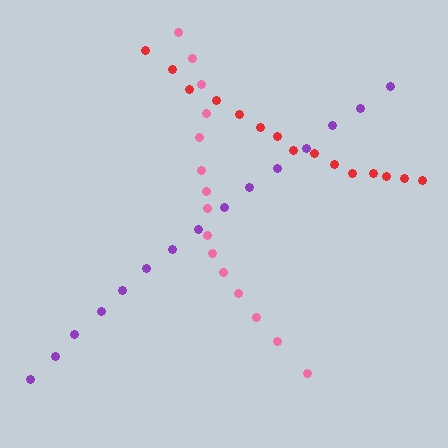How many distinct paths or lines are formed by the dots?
There are 3 distinct paths.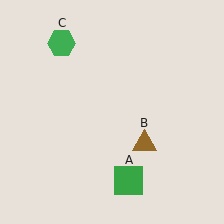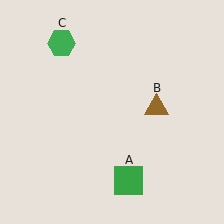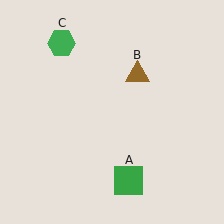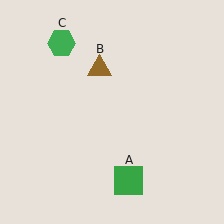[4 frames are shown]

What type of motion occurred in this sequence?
The brown triangle (object B) rotated counterclockwise around the center of the scene.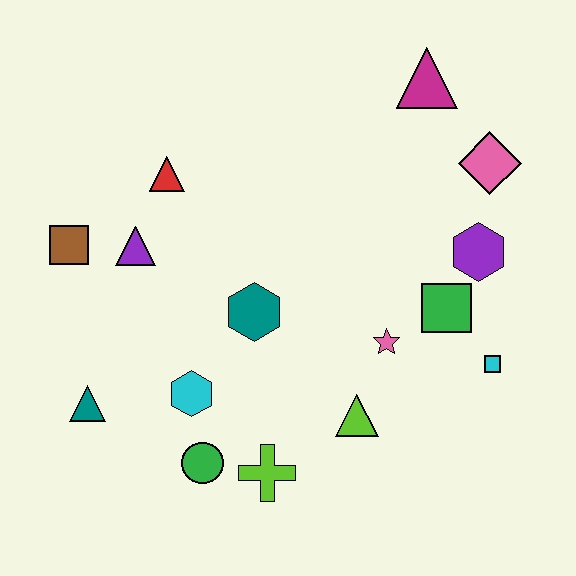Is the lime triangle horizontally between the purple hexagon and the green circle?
Yes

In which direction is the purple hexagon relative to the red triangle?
The purple hexagon is to the right of the red triangle.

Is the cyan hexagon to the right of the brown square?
Yes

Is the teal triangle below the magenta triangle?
Yes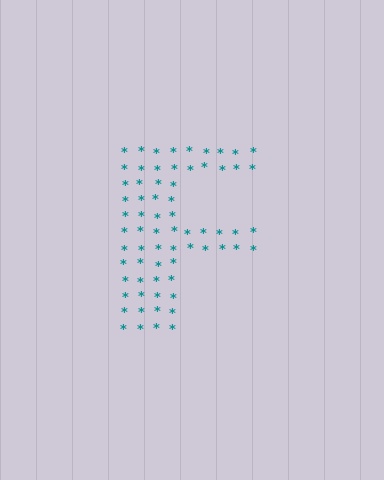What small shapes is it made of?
It is made of small asterisks.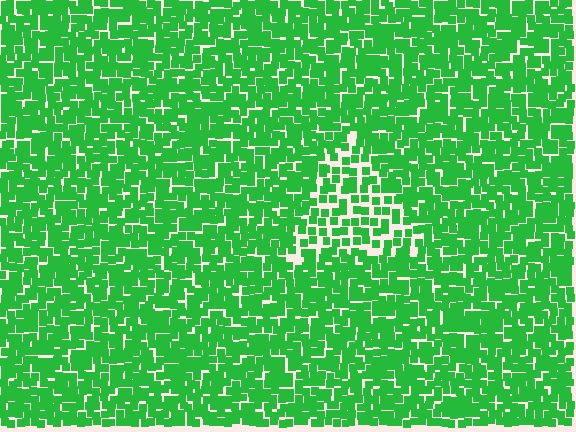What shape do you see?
I see a triangle.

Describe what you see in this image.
The image contains small green elements arranged at two different densities. A triangle-shaped region is visible where the elements are less densely packed than the surrounding area.